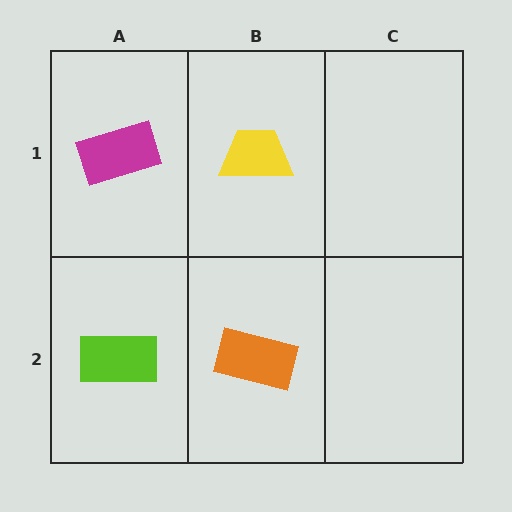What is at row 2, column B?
An orange rectangle.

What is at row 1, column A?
A magenta rectangle.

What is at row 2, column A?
A lime rectangle.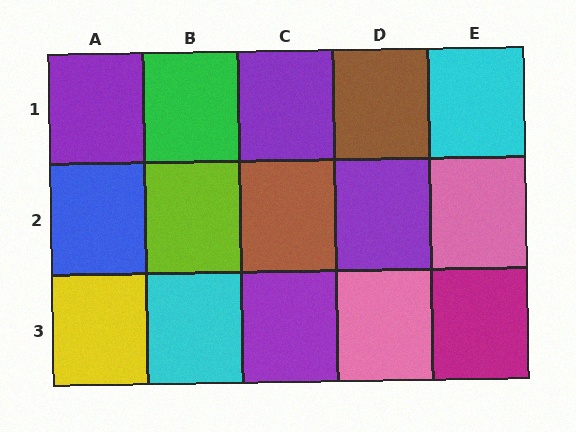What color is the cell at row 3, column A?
Yellow.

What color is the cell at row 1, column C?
Purple.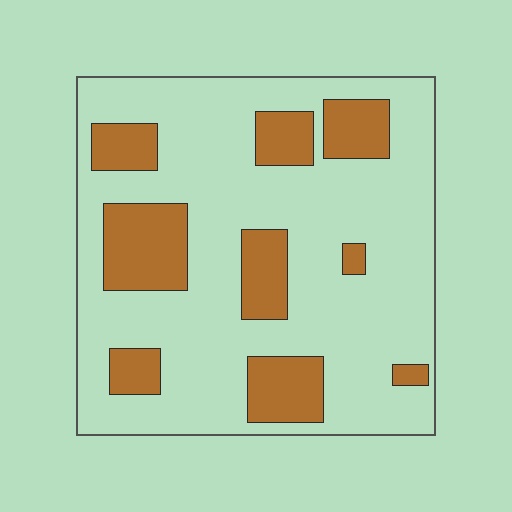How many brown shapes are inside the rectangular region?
9.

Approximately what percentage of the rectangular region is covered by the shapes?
Approximately 25%.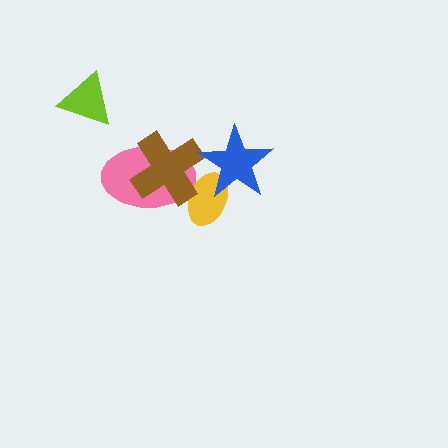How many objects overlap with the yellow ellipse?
3 objects overlap with the yellow ellipse.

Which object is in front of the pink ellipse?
The brown cross is in front of the pink ellipse.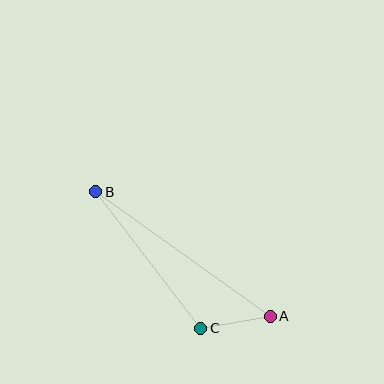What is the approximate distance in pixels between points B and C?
The distance between B and C is approximately 172 pixels.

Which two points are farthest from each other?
Points A and B are farthest from each other.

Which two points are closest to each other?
Points A and C are closest to each other.